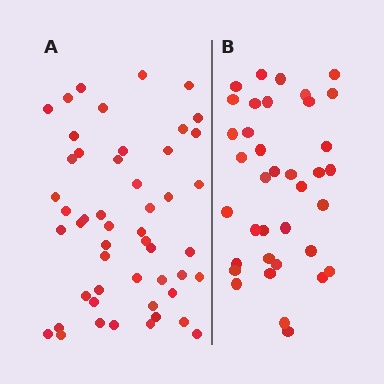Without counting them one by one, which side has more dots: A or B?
Region A (the left region) has more dots.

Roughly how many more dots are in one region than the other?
Region A has approximately 15 more dots than region B.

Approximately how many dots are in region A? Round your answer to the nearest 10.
About 50 dots.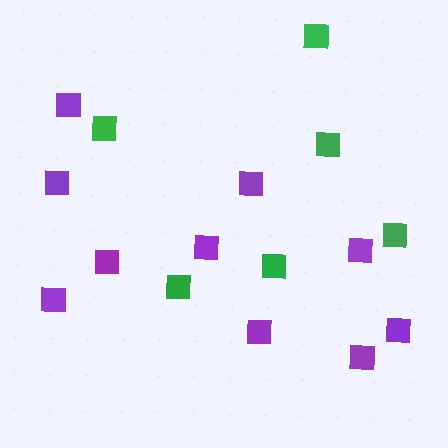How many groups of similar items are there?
There are 2 groups: one group of green squares (6) and one group of purple squares (10).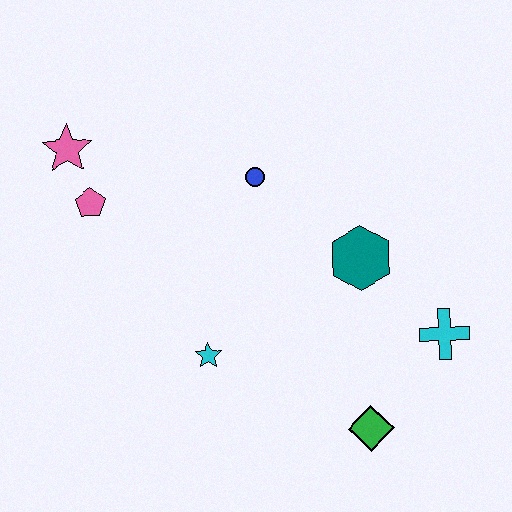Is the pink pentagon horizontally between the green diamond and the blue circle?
No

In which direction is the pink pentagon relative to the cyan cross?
The pink pentagon is to the left of the cyan cross.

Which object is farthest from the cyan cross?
The pink star is farthest from the cyan cross.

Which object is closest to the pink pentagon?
The pink star is closest to the pink pentagon.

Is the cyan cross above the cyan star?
Yes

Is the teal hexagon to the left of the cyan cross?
Yes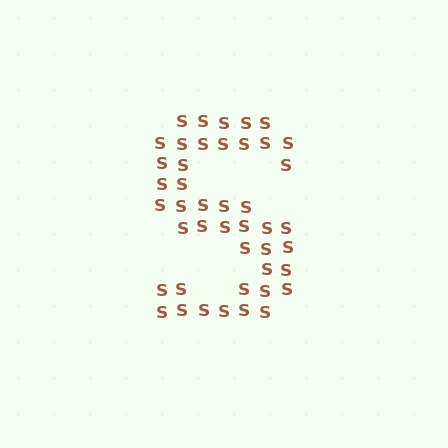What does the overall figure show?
The overall figure shows the letter S.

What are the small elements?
The small elements are letter S's.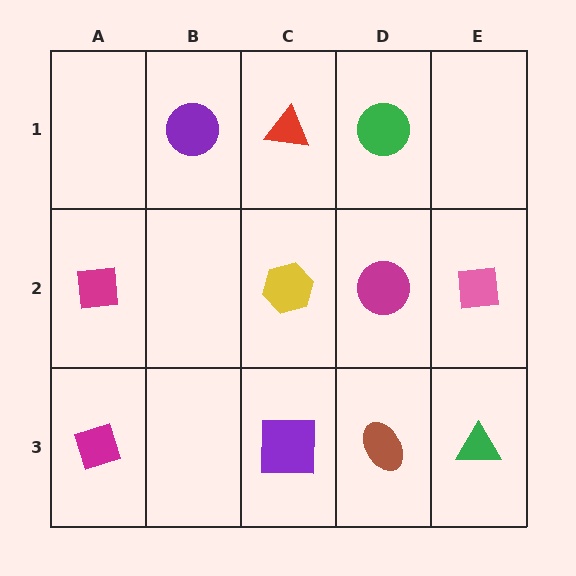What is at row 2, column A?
A magenta square.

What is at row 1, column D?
A green circle.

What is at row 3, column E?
A green triangle.